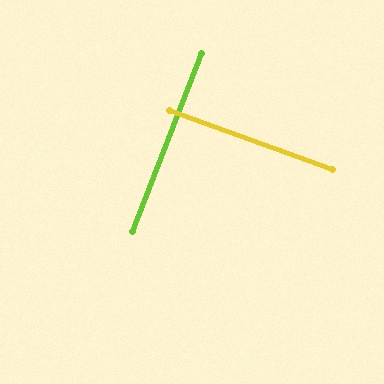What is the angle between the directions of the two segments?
Approximately 89 degrees.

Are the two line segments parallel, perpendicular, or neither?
Perpendicular — they meet at approximately 89°.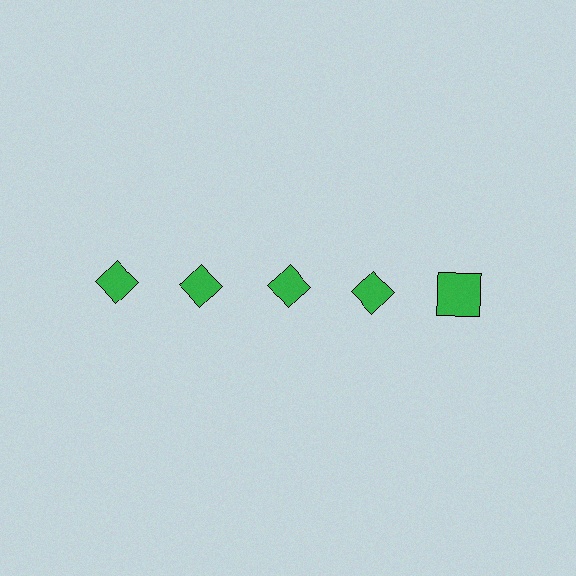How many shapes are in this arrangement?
There are 5 shapes arranged in a grid pattern.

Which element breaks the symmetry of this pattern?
The green square in the top row, rightmost column breaks the symmetry. All other shapes are green diamonds.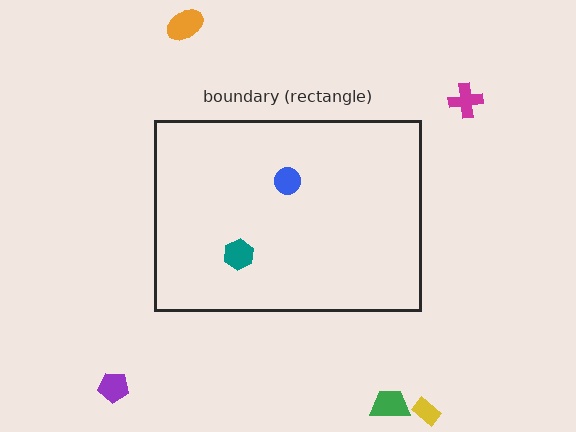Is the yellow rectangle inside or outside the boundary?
Outside.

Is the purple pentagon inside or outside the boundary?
Outside.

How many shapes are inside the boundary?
2 inside, 5 outside.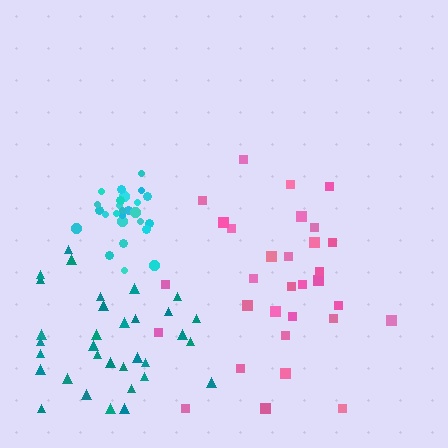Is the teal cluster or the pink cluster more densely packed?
Teal.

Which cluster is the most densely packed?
Cyan.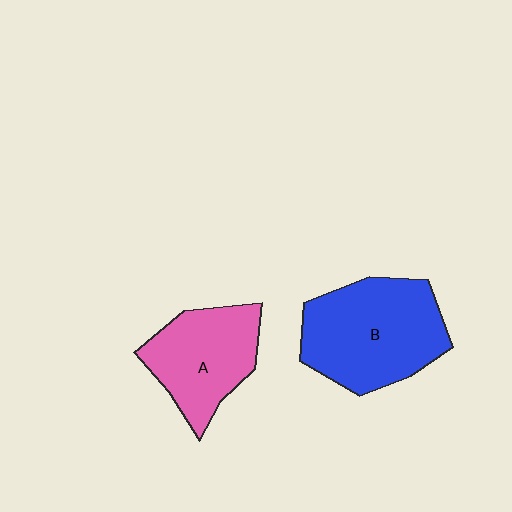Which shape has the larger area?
Shape B (blue).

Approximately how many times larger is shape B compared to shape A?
Approximately 1.4 times.